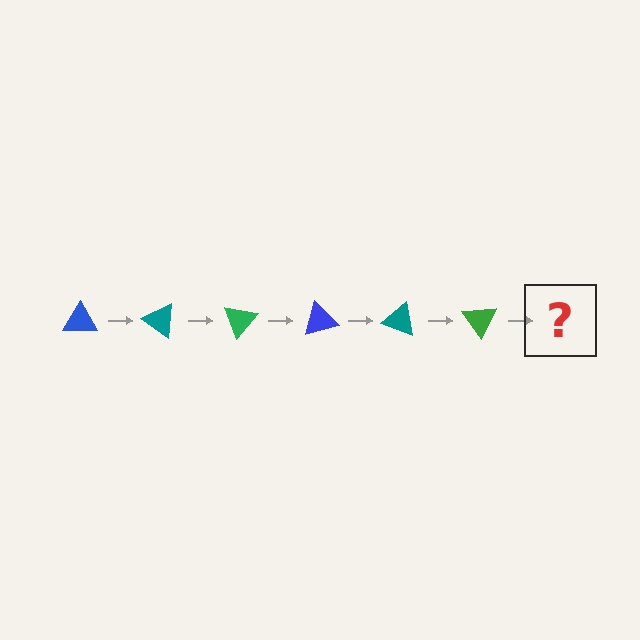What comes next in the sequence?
The next element should be a blue triangle, rotated 210 degrees from the start.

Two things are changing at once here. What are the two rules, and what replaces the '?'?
The two rules are that it rotates 35 degrees each step and the color cycles through blue, teal, and green. The '?' should be a blue triangle, rotated 210 degrees from the start.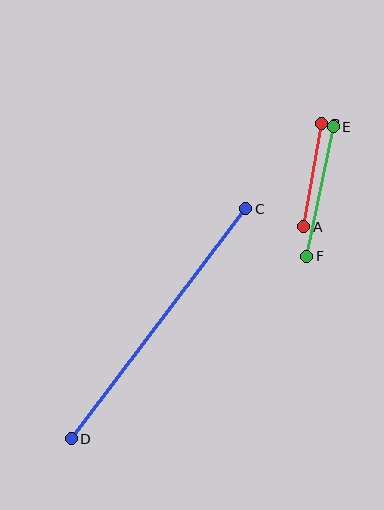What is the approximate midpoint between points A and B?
The midpoint is at approximately (313, 175) pixels.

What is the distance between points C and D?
The distance is approximately 289 pixels.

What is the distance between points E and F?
The distance is approximately 132 pixels.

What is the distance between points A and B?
The distance is approximately 105 pixels.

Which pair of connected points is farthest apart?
Points C and D are farthest apart.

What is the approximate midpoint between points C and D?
The midpoint is at approximately (159, 324) pixels.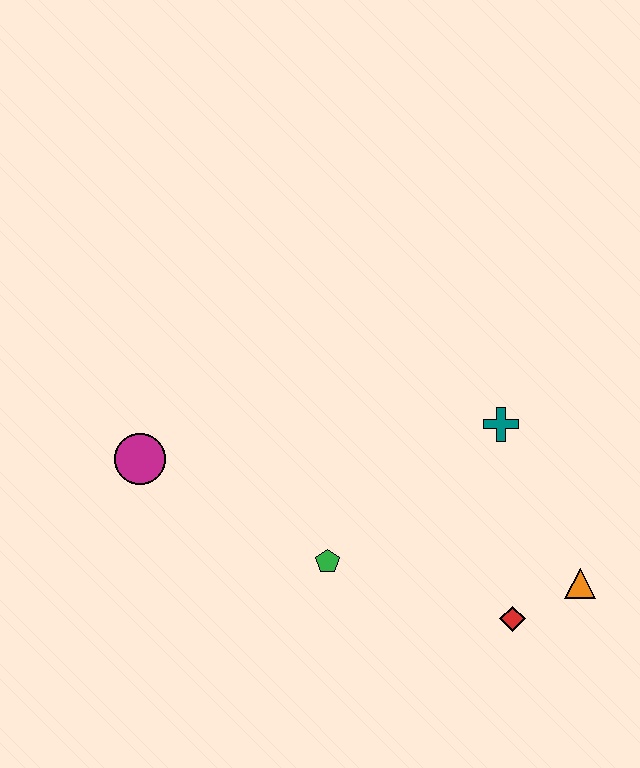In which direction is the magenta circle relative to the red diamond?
The magenta circle is to the left of the red diamond.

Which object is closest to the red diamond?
The orange triangle is closest to the red diamond.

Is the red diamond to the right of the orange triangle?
No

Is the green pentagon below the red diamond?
No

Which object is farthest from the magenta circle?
The orange triangle is farthest from the magenta circle.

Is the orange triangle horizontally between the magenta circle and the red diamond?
No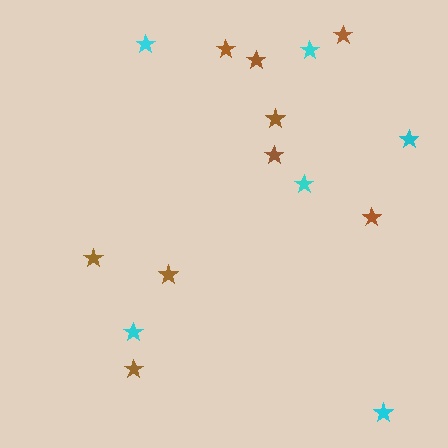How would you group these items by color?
There are 2 groups: one group of cyan stars (6) and one group of brown stars (9).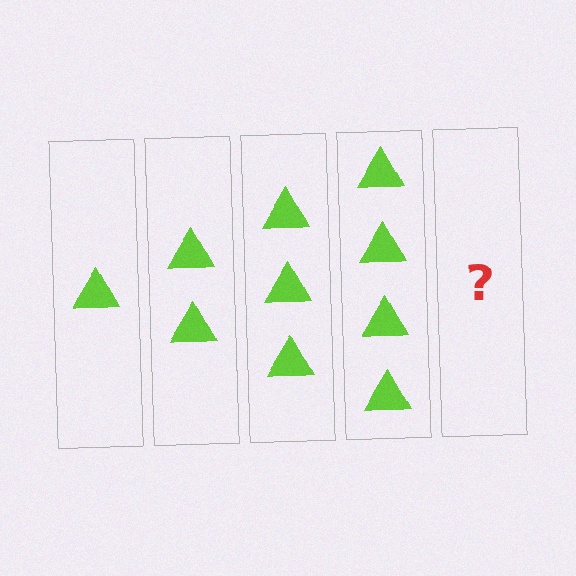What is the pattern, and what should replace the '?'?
The pattern is that each step adds one more triangle. The '?' should be 5 triangles.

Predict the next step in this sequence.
The next step is 5 triangles.